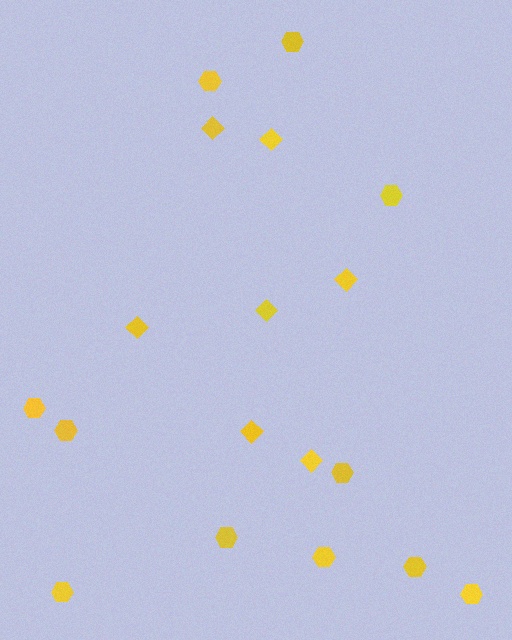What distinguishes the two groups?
There are 2 groups: one group of diamonds (7) and one group of hexagons (11).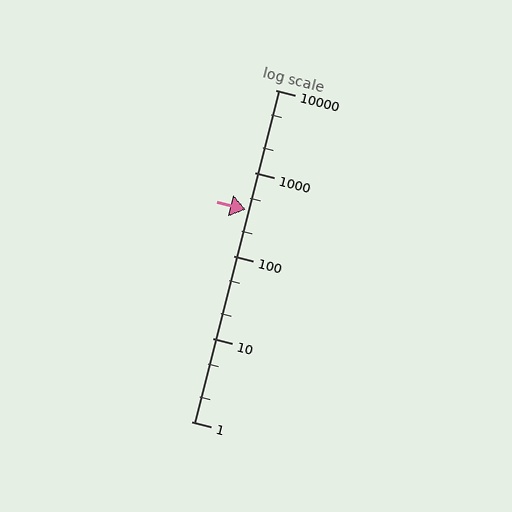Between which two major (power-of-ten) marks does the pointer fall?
The pointer is between 100 and 1000.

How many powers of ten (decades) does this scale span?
The scale spans 4 decades, from 1 to 10000.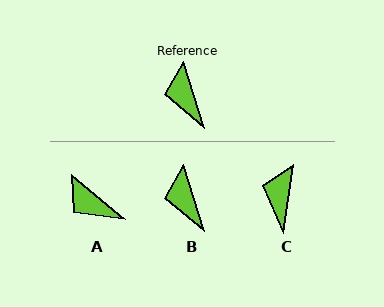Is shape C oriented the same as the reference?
No, it is off by about 26 degrees.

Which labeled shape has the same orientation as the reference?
B.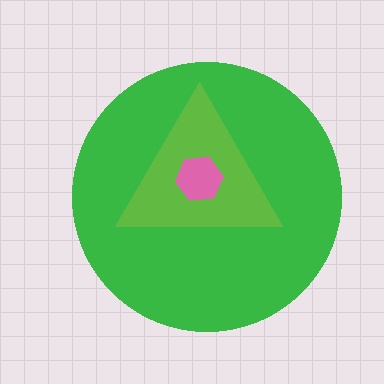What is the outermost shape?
The green circle.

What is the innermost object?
The pink hexagon.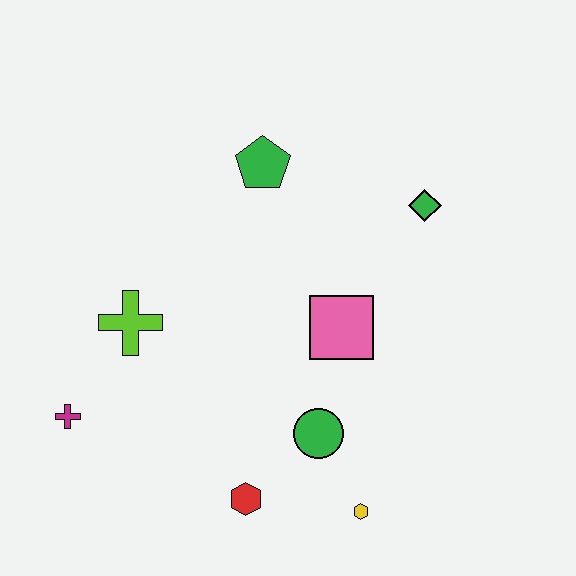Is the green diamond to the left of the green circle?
No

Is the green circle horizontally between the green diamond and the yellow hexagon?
No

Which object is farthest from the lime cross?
The green diamond is farthest from the lime cross.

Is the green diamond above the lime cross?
Yes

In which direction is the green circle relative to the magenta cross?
The green circle is to the right of the magenta cross.